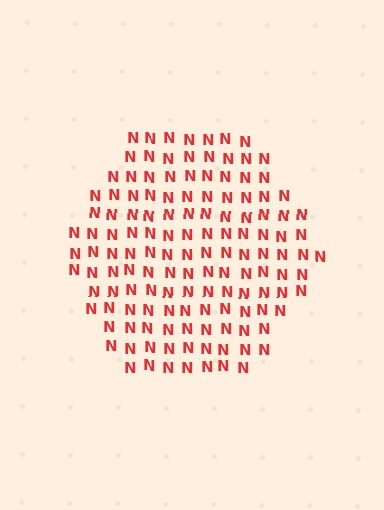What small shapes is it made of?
It is made of small letter N's.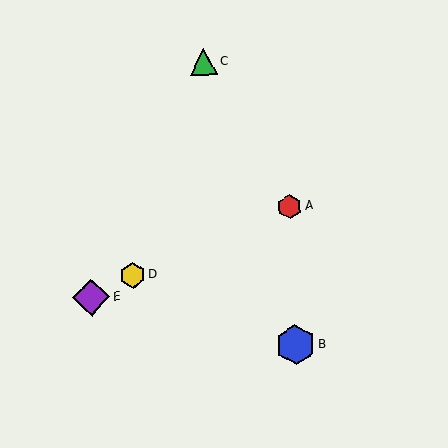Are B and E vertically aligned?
No, B is at x≈295 and E is at x≈91.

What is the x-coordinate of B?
Object B is at x≈295.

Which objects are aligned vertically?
Objects A, B are aligned vertically.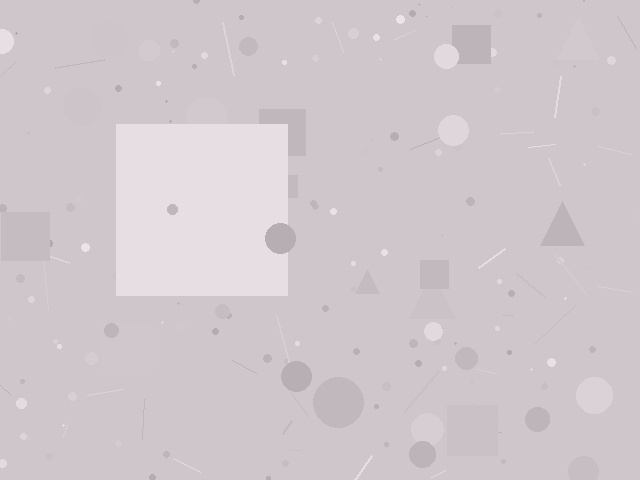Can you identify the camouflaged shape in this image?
The camouflaged shape is a square.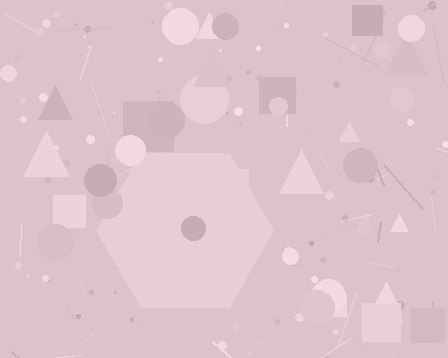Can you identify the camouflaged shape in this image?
The camouflaged shape is a hexagon.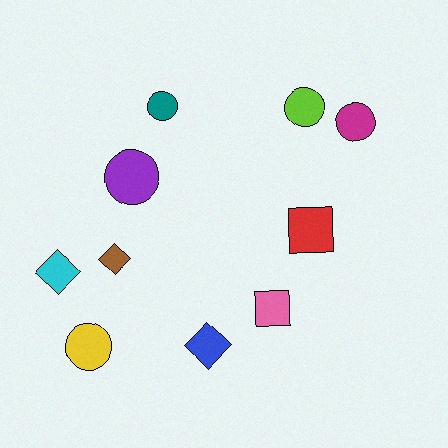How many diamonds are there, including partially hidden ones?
There are 3 diamonds.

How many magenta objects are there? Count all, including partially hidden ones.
There is 1 magenta object.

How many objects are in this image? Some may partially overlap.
There are 10 objects.